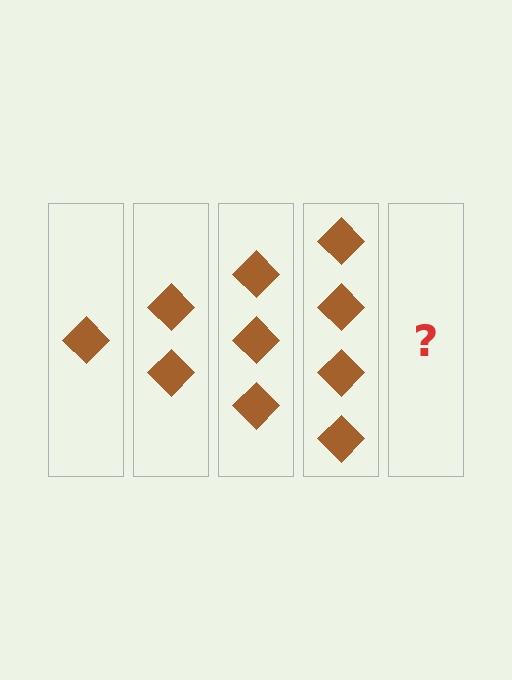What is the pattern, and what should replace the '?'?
The pattern is that each step adds one more diamond. The '?' should be 5 diamonds.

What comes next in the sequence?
The next element should be 5 diamonds.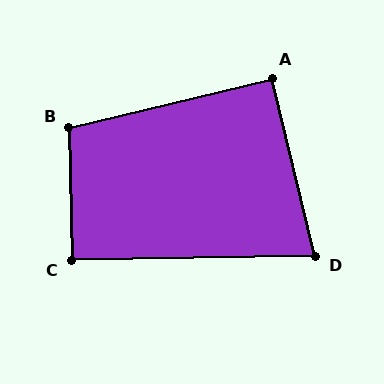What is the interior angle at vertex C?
Approximately 90 degrees (approximately right).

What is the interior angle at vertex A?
Approximately 90 degrees (approximately right).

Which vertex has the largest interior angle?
B, at approximately 103 degrees.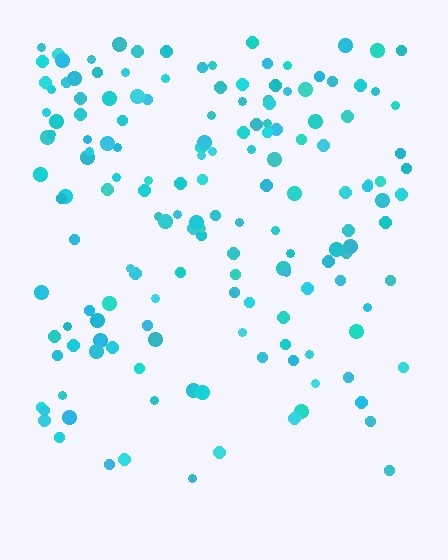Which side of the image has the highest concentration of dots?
The top.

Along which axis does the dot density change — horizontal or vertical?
Vertical.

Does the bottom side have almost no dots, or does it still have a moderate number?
Still a moderate number, just noticeably fewer than the top.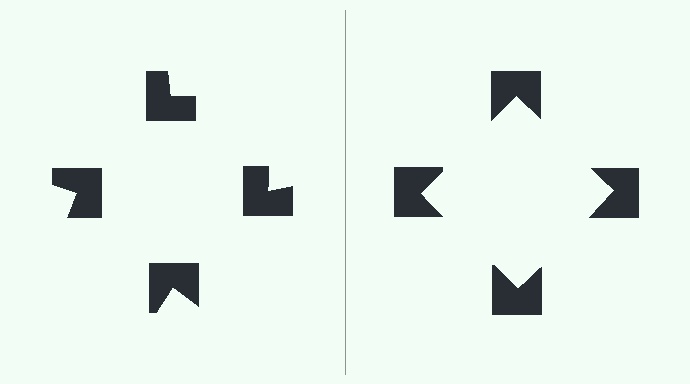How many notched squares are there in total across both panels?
8 — 4 on each side.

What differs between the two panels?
The notched squares are positioned identically on both sides; only the wedge orientations differ. On the right they align to a square; on the left they are misaligned.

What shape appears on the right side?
An illusory square.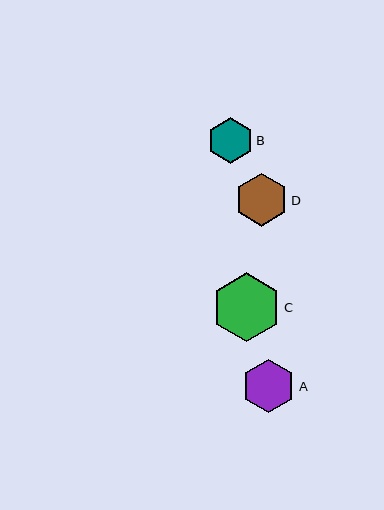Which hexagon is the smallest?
Hexagon B is the smallest with a size of approximately 46 pixels.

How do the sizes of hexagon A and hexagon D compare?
Hexagon A and hexagon D are approximately the same size.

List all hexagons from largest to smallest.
From largest to smallest: C, A, D, B.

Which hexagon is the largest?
Hexagon C is the largest with a size of approximately 69 pixels.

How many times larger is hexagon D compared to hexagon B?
Hexagon D is approximately 1.1 times the size of hexagon B.